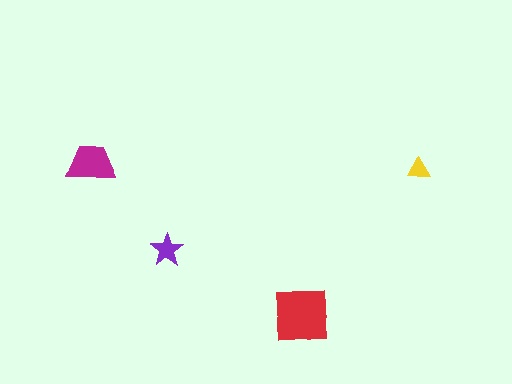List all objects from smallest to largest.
The yellow triangle, the purple star, the magenta trapezoid, the red square.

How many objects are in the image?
There are 4 objects in the image.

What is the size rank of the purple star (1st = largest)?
3rd.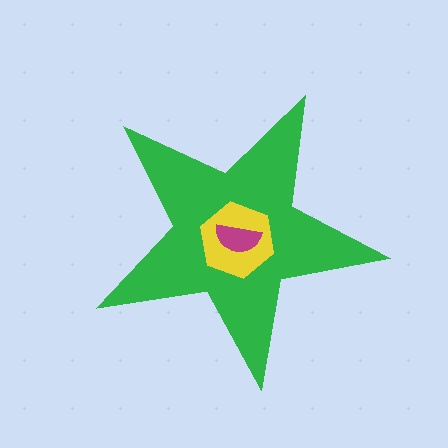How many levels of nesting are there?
3.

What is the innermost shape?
The magenta semicircle.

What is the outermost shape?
The green star.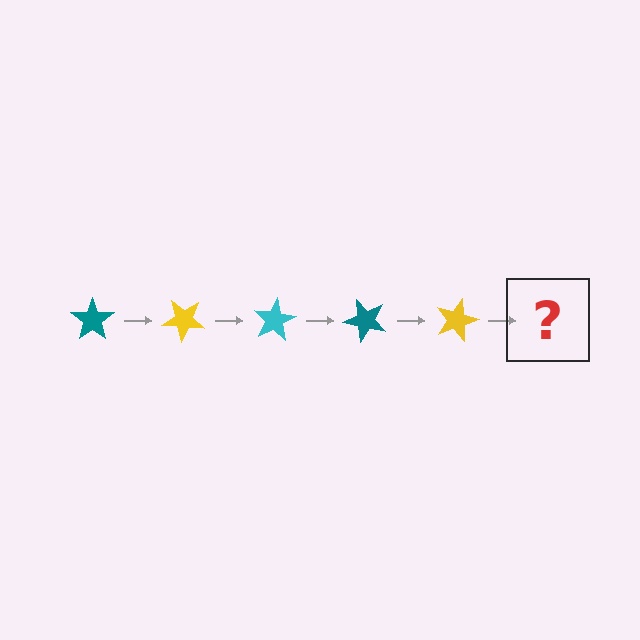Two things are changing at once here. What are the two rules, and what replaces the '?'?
The two rules are that it rotates 40 degrees each step and the color cycles through teal, yellow, and cyan. The '?' should be a cyan star, rotated 200 degrees from the start.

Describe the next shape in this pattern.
It should be a cyan star, rotated 200 degrees from the start.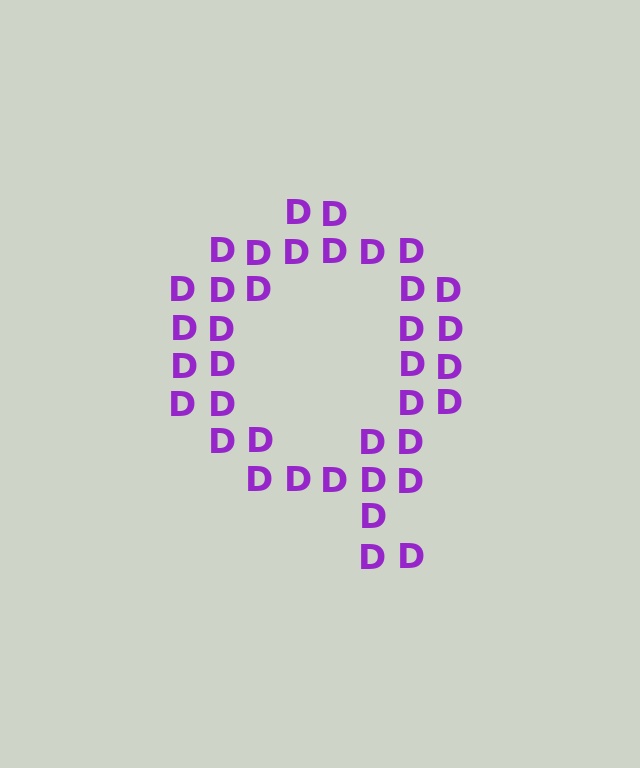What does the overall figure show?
The overall figure shows the letter Q.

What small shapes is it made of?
It is made of small letter D's.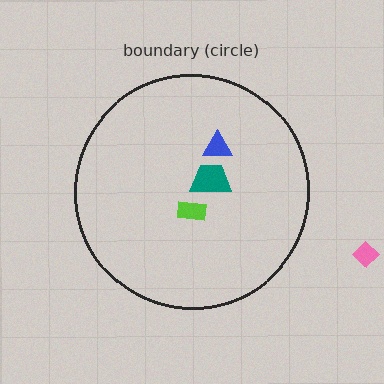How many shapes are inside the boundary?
3 inside, 1 outside.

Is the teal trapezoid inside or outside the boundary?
Inside.